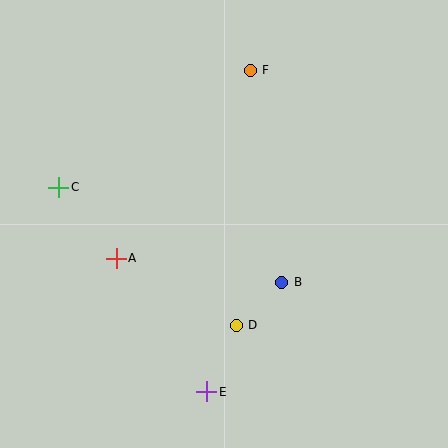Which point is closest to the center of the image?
Point B at (282, 282) is closest to the center.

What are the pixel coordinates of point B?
Point B is at (282, 282).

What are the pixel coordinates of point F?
Point F is at (250, 70).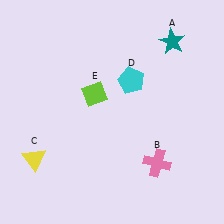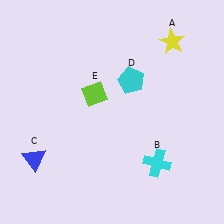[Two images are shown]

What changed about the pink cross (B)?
In Image 1, B is pink. In Image 2, it changed to cyan.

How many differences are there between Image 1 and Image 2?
There are 3 differences between the two images.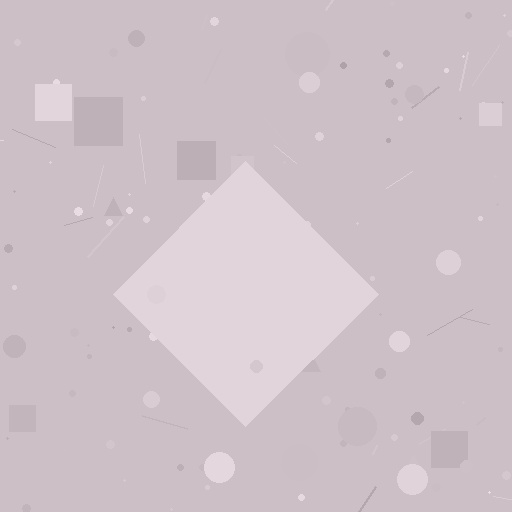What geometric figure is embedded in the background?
A diamond is embedded in the background.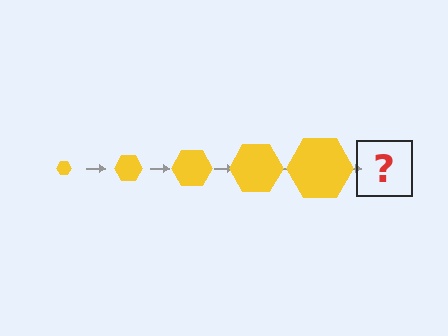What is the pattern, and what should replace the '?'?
The pattern is that the hexagon gets progressively larger each step. The '?' should be a yellow hexagon, larger than the previous one.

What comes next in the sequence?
The next element should be a yellow hexagon, larger than the previous one.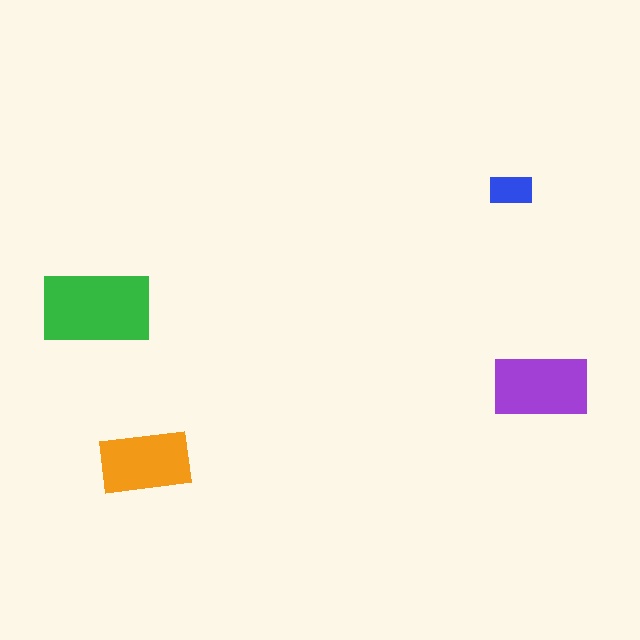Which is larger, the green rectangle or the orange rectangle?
The green one.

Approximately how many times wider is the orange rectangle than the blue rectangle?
About 2 times wider.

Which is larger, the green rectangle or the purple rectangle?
The green one.